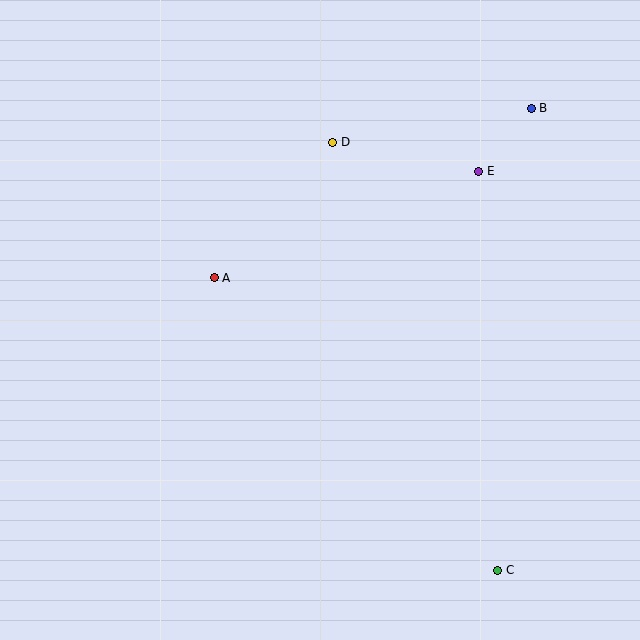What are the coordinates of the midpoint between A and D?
The midpoint between A and D is at (273, 210).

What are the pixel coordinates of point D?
Point D is at (333, 142).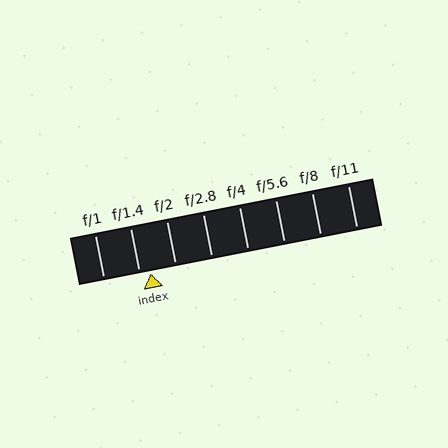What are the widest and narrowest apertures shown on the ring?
The widest aperture shown is f/1 and the narrowest is f/11.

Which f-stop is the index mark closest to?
The index mark is closest to f/1.4.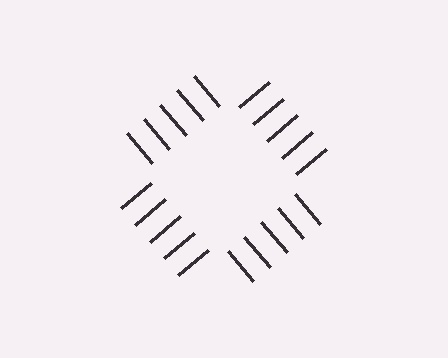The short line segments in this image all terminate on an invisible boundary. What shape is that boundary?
An illusory square — the line segments terminate on its edges but no continuous stroke is drawn.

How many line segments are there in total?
20 — 5 along each of the 4 edges.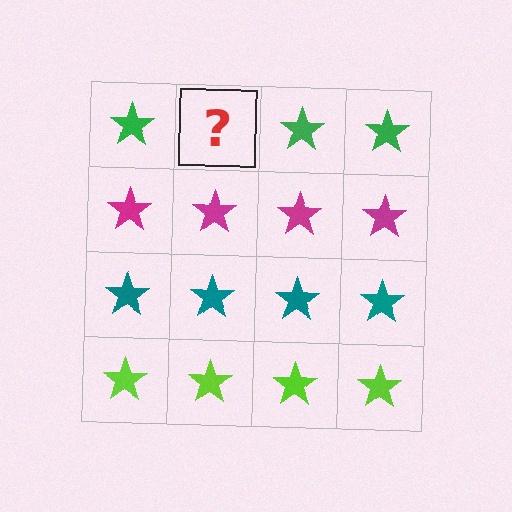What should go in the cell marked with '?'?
The missing cell should contain a green star.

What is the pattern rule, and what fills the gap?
The rule is that each row has a consistent color. The gap should be filled with a green star.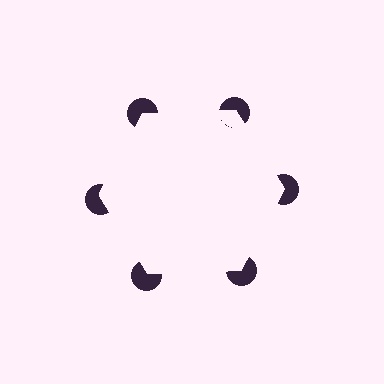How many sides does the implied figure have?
6 sides.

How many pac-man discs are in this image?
There are 6 — one at each vertex of the illusory hexagon.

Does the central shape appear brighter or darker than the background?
It typically appears slightly brighter than the background, even though no actual brightness change is drawn.